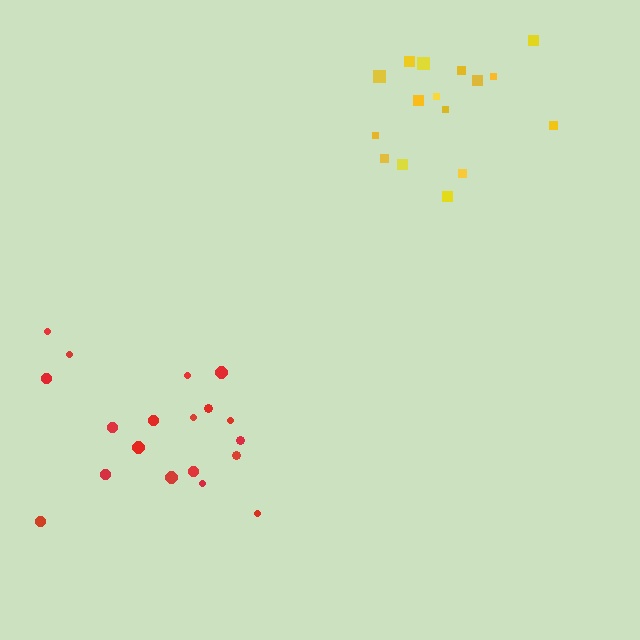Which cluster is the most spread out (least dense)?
Red.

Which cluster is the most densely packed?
Yellow.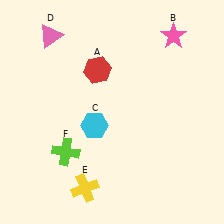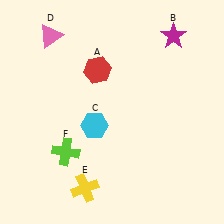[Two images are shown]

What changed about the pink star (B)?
In Image 1, B is pink. In Image 2, it changed to magenta.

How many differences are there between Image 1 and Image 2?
There is 1 difference between the two images.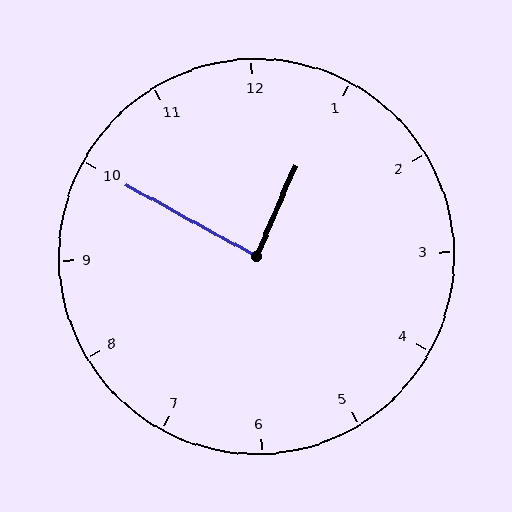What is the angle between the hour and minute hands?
Approximately 85 degrees.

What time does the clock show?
12:50.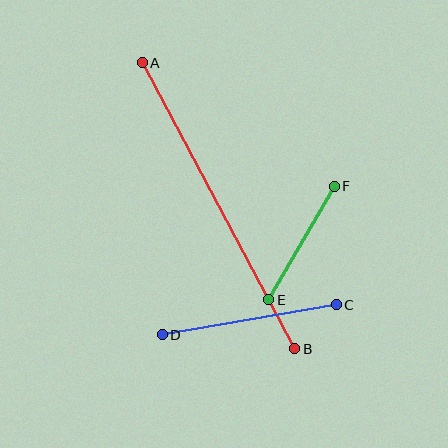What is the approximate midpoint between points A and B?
The midpoint is at approximately (218, 206) pixels.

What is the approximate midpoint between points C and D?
The midpoint is at approximately (249, 320) pixels.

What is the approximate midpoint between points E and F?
The midpoint is at approximately (302, 243) pixels.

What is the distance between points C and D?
The distance is approximately 177 pixels.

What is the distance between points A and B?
The distance is approximately 324 pixels.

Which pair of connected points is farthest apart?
Points A and B are farthest apart.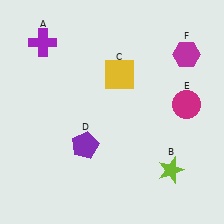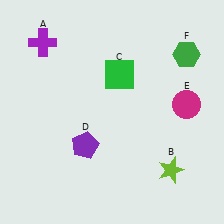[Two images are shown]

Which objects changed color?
C changed from yellow to green. F changed from magenta to green.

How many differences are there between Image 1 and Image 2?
There are 2 differences between the two images.